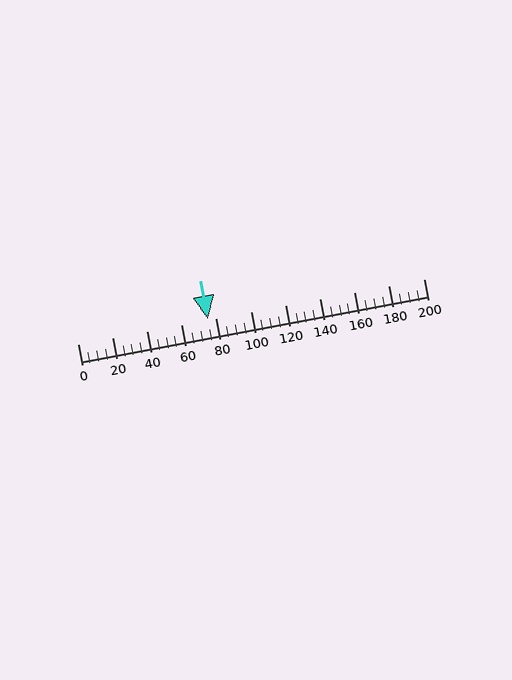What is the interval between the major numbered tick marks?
The major tick marks are spaced 20 units apart.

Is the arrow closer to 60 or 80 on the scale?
The arrow is closer to 80.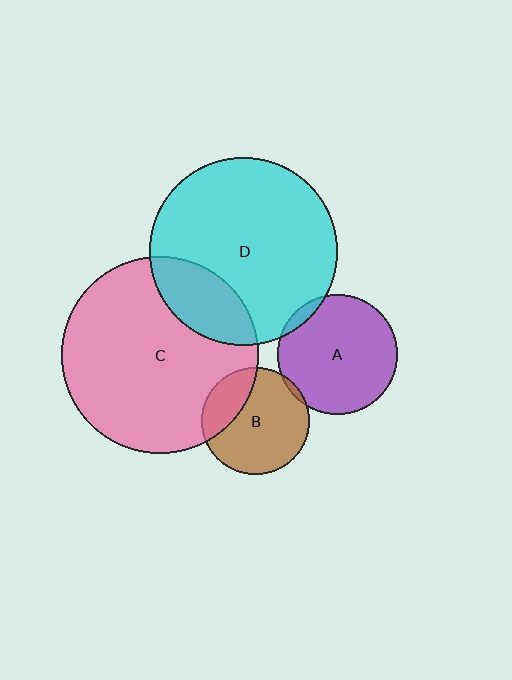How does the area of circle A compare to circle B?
Approximately 1.2 times.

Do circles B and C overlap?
Yes.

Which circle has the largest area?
Circle C (pink).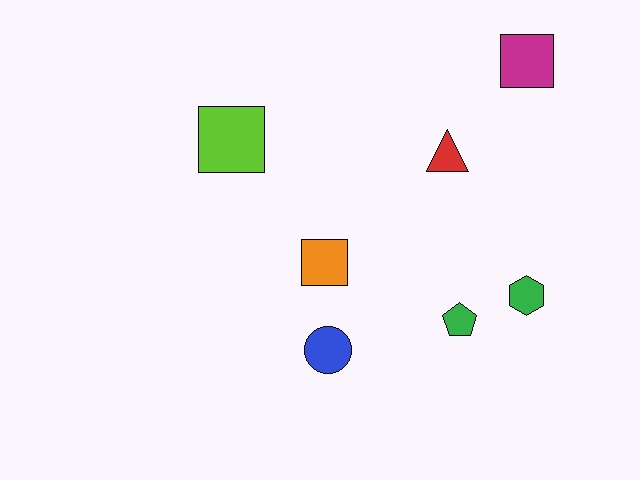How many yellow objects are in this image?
There are no yellow objects.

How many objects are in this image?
There are 7 objects.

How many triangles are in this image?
There is 1 triangle.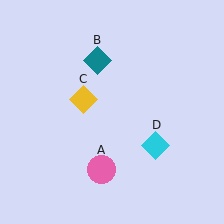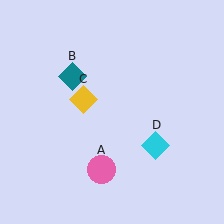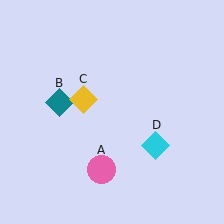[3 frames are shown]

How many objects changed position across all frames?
1 object changed position: teal diamond (object B).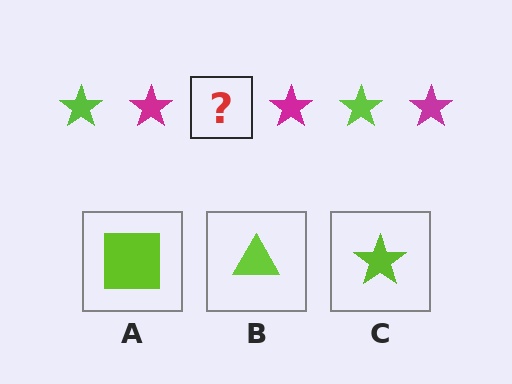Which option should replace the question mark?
Option C.